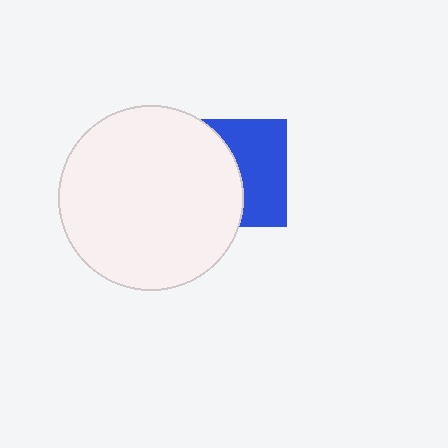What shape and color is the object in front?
The object in front is a white circle.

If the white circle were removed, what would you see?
You would see the complete blue square.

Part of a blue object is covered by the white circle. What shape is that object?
It is a square.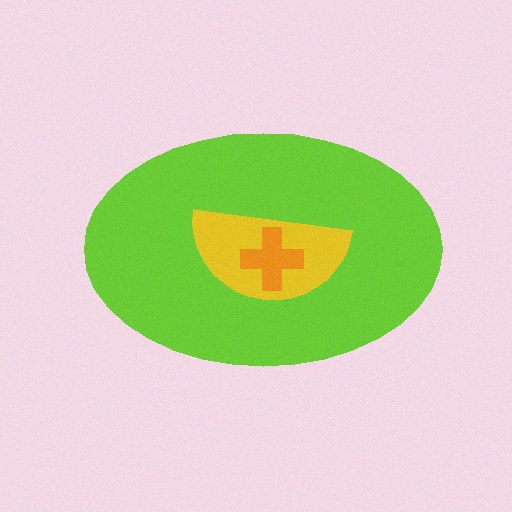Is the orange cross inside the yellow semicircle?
Yes.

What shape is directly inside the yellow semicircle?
The orange cross.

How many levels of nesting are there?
3.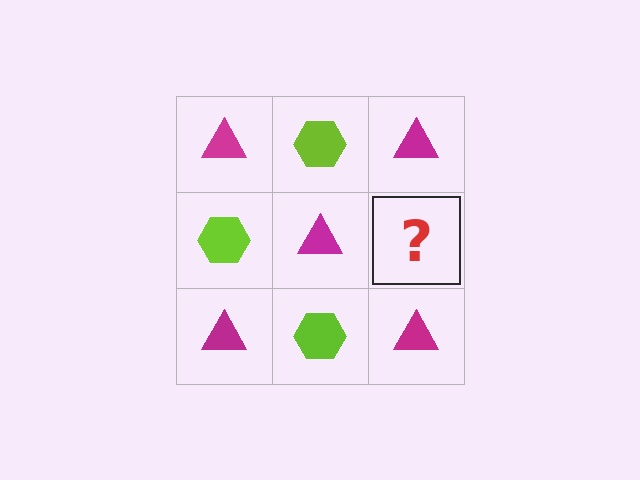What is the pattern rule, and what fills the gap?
The rule is that it alternates magenta triangle and lime hexagon in a checkerboard pattern. The gap should be filled with a lime hexagon.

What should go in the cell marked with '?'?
The missing cell should contain a lime hexagon.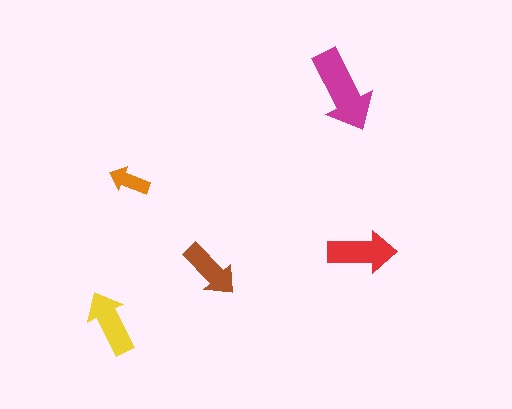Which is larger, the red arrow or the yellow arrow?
The red one.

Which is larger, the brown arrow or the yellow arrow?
The yellow one.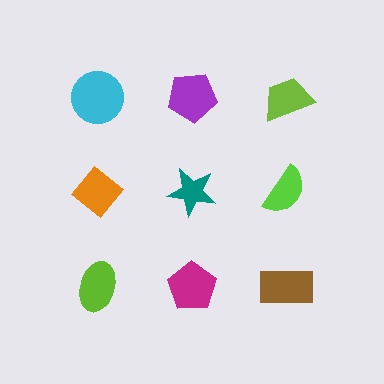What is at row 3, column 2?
A magenta pentagon.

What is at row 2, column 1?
An orange diamond.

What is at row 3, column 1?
A lime ellipse.